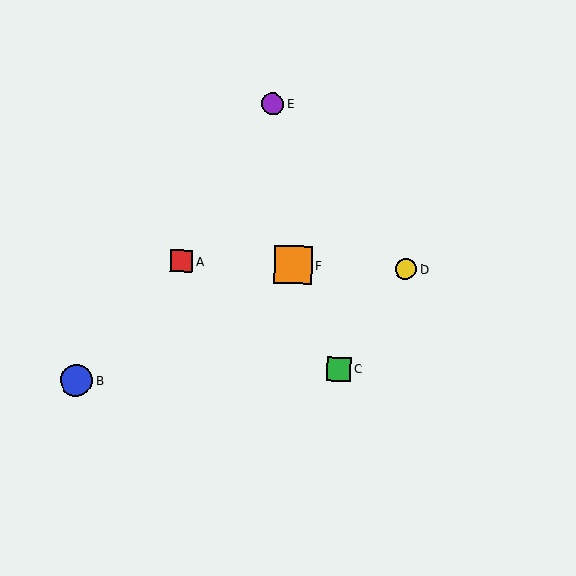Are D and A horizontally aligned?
Yes, both are at y≈269.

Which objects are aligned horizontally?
Objects A, D, F are aligned horizontally.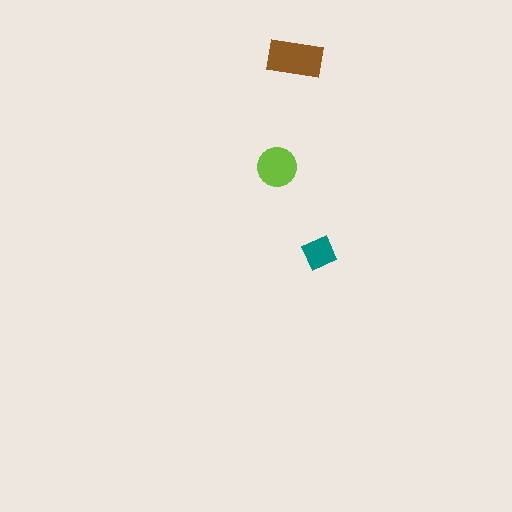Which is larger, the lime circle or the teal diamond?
The lime circle.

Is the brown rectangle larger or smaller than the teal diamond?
Larger.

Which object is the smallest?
The teal diamond.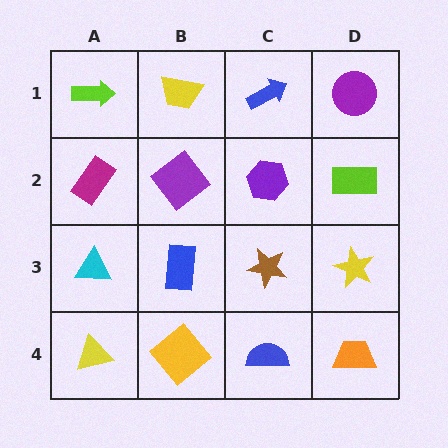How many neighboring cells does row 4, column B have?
3.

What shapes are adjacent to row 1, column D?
A lime rectangle (row 2, column D), a blue arrow (row 1, column C).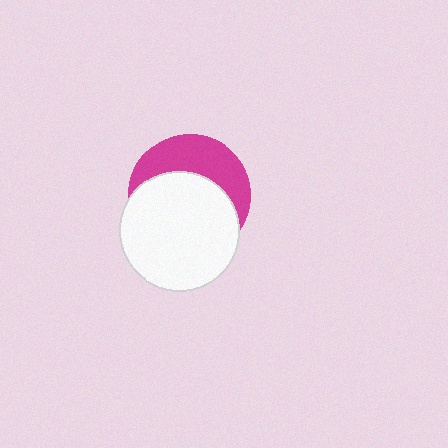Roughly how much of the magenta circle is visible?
A small part of it is visible (roughly 39%).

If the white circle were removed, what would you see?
You would see the complete magenta circle.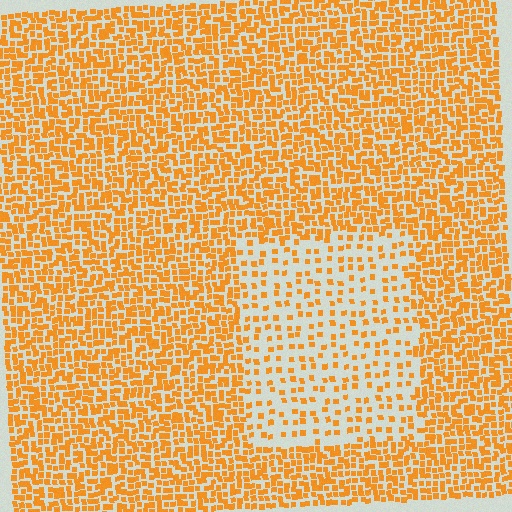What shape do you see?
I see a rectangle.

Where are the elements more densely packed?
The elements are more densely packed outside the rectangle boundary.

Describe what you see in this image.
The image contains small orange elements arranged at two different densities. A rectangle-shaped region is visible where the elements are less densely packed than the surrounding area.